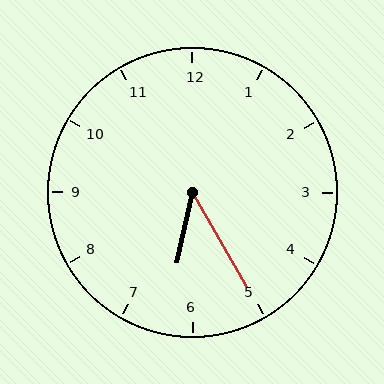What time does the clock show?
6:25.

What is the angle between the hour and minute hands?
Approximately 42 degrees.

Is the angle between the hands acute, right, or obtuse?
It is acute.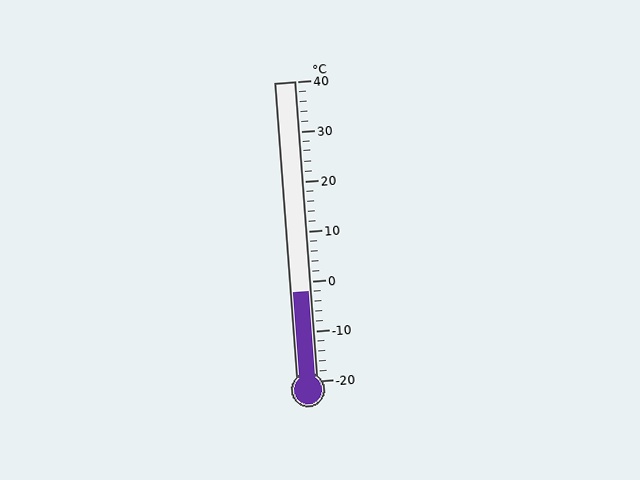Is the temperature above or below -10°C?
The temperature is above -10°C.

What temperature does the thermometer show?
The thermometer shows approximately -2°C.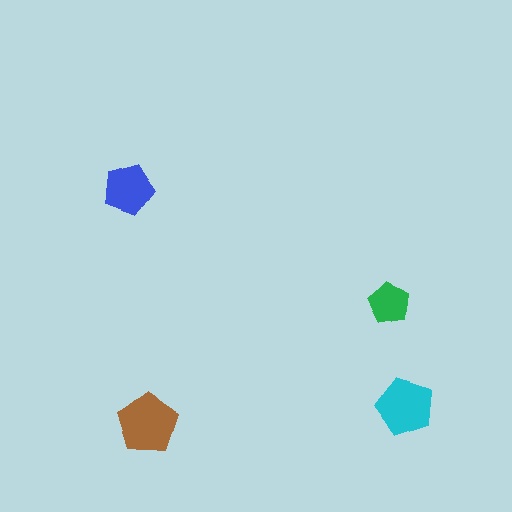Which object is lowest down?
The brown pentagon is bottommost.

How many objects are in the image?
There are 4 objects in the image.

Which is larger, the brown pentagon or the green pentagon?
The brown one.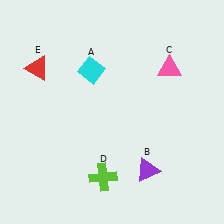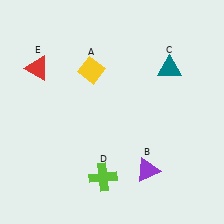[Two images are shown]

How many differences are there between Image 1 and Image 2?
There are 2 differences between the two images.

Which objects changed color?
A changed from cyan to yellow. C changed from pink to teal.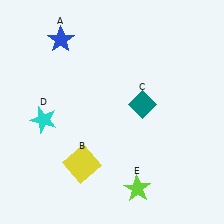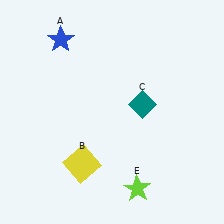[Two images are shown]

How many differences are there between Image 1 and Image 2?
There is 1 difference between the two images.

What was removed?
The cyan star (D) was removed in Image 2.